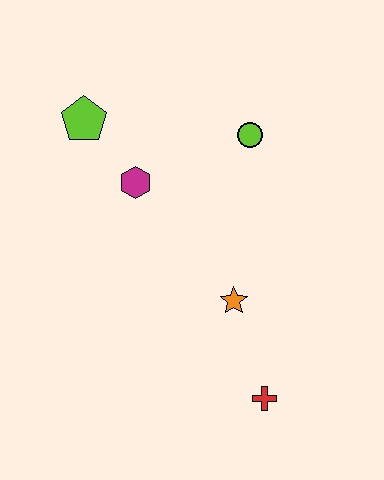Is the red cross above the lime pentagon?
No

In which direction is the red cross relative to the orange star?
The red cross is below the orange star.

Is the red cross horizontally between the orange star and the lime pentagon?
No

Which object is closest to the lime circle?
The magenta hexagon is closest to the lime circle.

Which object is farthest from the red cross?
The lime pentagon is farthest from the red cross.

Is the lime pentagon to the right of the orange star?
No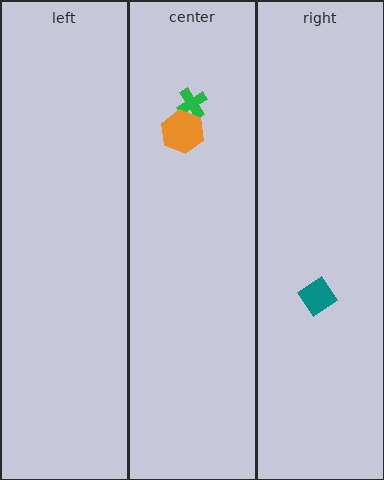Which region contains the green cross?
The center region.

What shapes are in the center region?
The green cross, the orange hexagon.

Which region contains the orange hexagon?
The center region.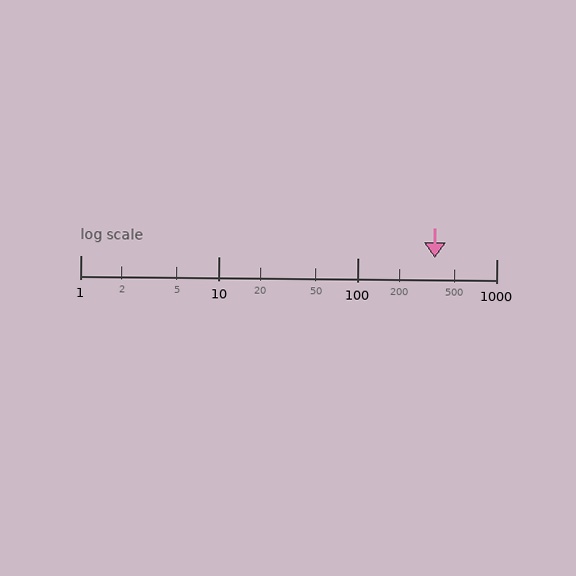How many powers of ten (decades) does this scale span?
The scale spans 3 decades, from 1 to 1000.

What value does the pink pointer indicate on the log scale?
The pointer indicates approximately 360.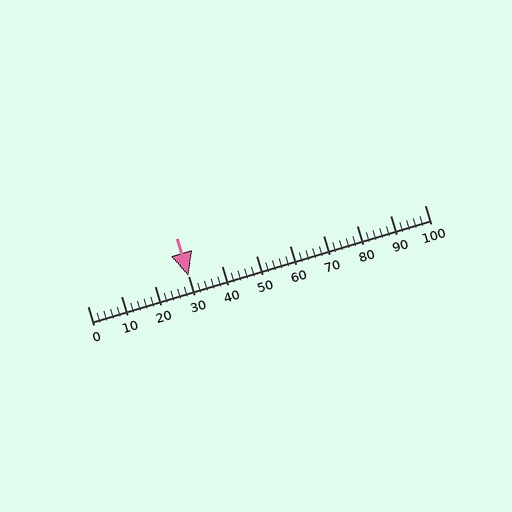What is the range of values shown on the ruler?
The ruler shows values from 0 to 100.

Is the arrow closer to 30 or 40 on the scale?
The arrow is closer to 30.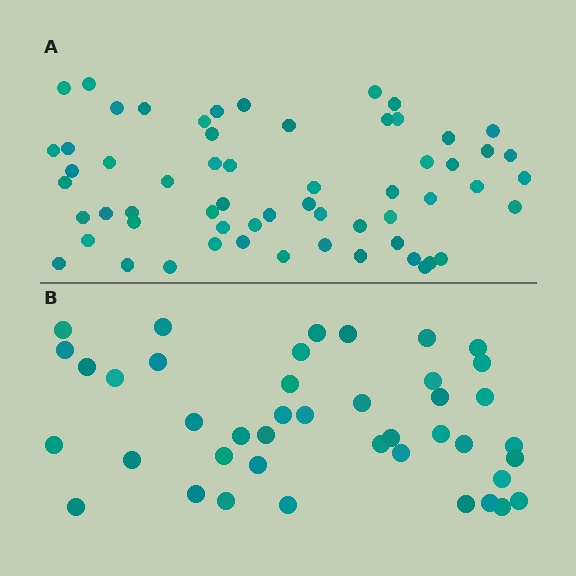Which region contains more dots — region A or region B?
Region A (the top region) has more dots.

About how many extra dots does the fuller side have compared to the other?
Region A has approximately 20 more dots than region B.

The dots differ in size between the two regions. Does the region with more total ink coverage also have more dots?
No. Region B has more total ink coverage because its dots are larger, but region A actually contains more individual dots. Total area can be misleading — the number of items is what matters here.